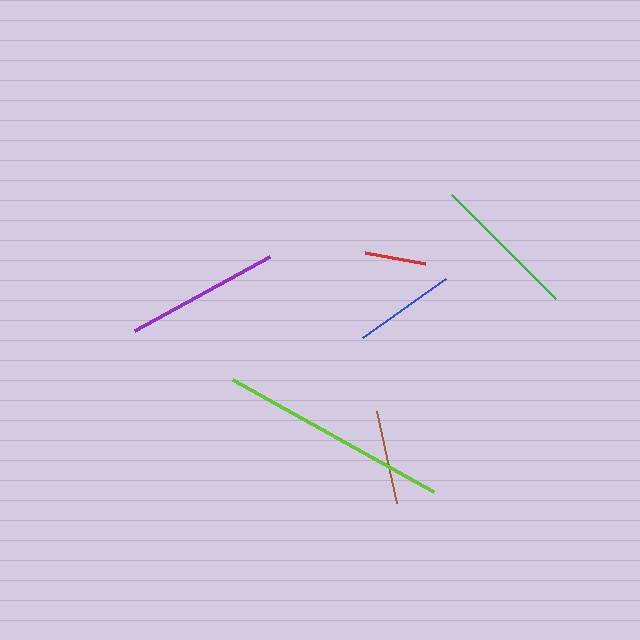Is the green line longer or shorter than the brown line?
The green line is longer than the brown line.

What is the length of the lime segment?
The lime segment is approximately 230 pixels long.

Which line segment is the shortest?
The red line is the shortest at approximately 61 pixels.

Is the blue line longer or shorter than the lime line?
The lime line is longer than the blue line.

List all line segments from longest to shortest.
From longest to shortest: lime, purple, green, blue, brown, red.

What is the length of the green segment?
The green segment is approximately 147 pixels long.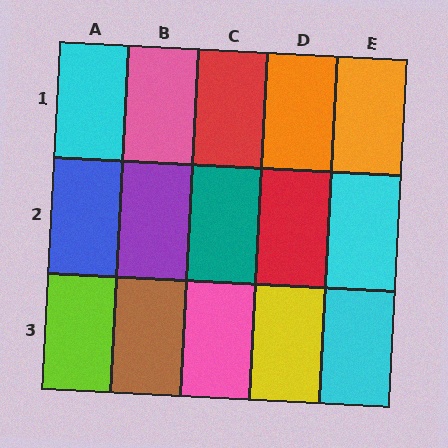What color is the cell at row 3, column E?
Cyan.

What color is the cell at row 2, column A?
Blue.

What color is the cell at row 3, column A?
Lime.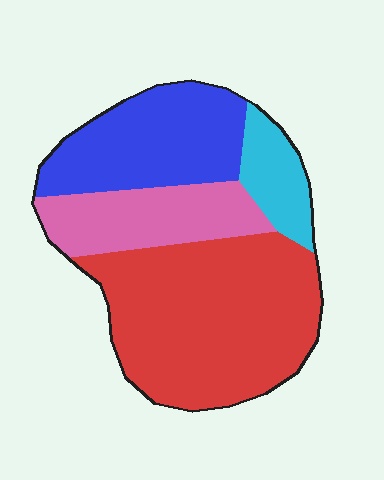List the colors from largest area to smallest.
From largest to smallest: red, blue, pink, cyan.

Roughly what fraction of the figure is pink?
Pink takes up less than a quarter of the figure.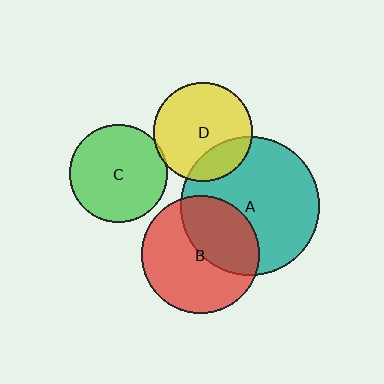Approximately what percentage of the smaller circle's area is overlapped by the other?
Approximately 5%.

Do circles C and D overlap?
Yes.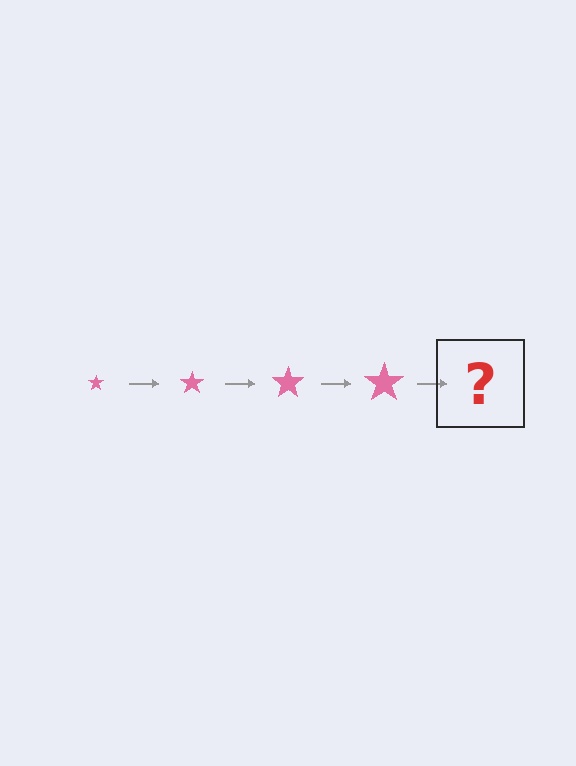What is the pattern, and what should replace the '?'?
The pattern is that the star gets progressively larger each step. The '?' should be a pink star, larger than the previous one.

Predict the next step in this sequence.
The next step is a pink star, larger than the previous one.